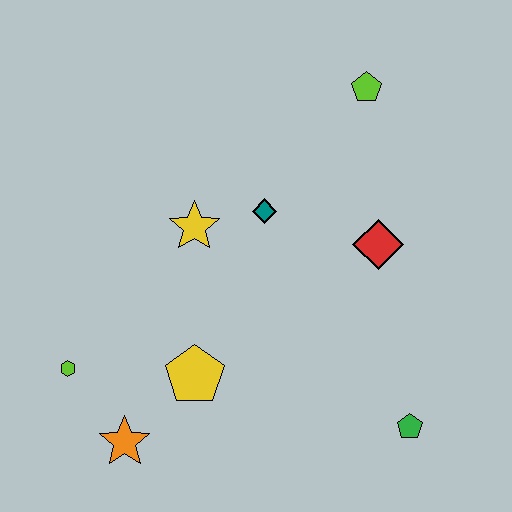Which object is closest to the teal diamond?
The yellow star is closest to the teal diamond.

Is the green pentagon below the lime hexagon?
Yes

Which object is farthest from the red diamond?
The lime hexagon is farthest from the red diamond.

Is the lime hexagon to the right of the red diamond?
No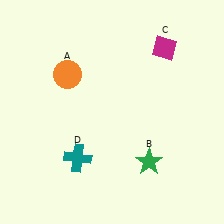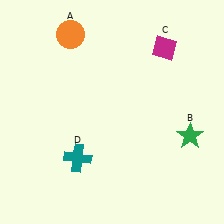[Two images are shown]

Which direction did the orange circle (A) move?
The orange circle (A) moved up.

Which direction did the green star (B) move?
The green star (B) moved right.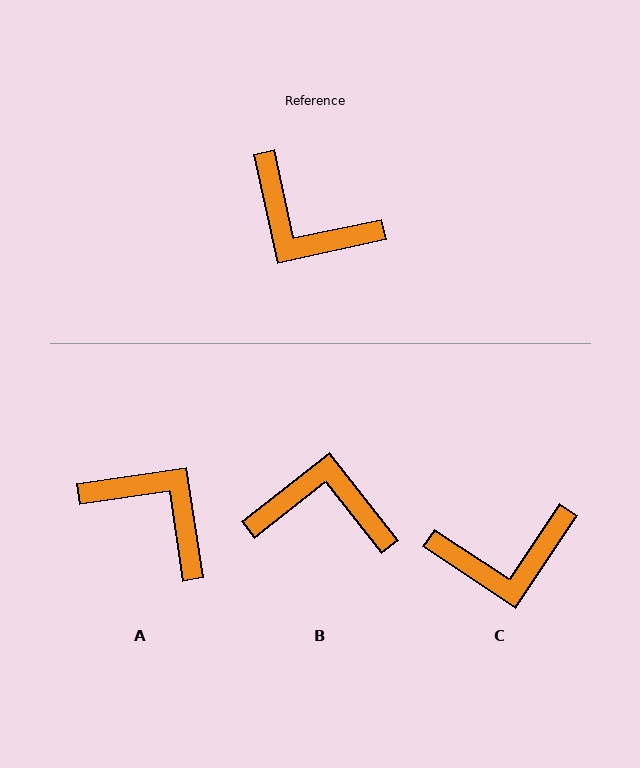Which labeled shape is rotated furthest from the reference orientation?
A, about 176 degrees away.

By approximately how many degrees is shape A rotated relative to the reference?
Approximately 176 degrees counter-clockwise.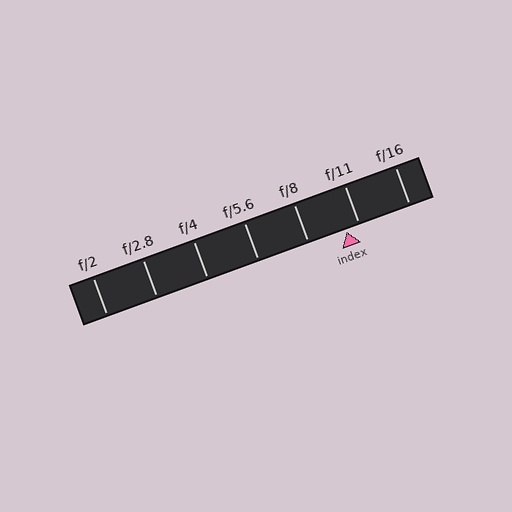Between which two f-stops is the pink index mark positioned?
The index mark is between f/8 and f/11.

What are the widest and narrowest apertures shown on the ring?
The widest aperture shown is f/2 and the narrowest is f/16.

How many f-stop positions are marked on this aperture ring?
There are 7 f-stop positions marked.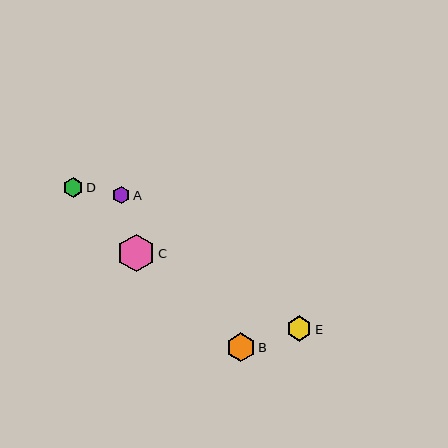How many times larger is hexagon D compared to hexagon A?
Hexagon D is approximately 1.1 times the size of hexagon A.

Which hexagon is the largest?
Hexagon C is the largest with a size of approximately 37 pixels.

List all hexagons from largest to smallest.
From largest to smallest: C, B, E, D, A.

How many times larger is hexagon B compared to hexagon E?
Hexagon B is approximately 1.1 times the size of hexagon E.